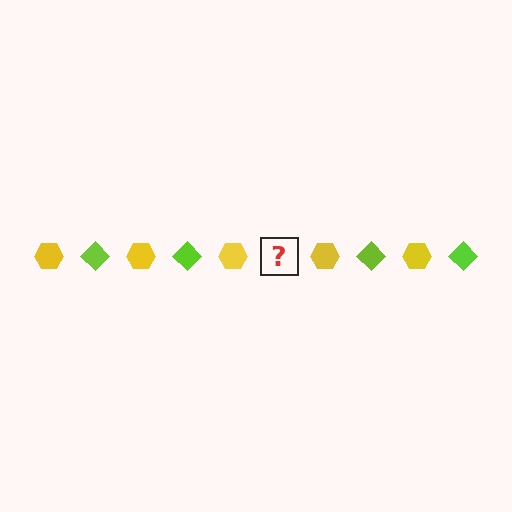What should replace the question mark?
The question mark should be replaced with a lime diamond.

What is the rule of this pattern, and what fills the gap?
The rule is that the pattern alternates between yellow hexagon and lime diamond. The gap should be filled with a lime diamond.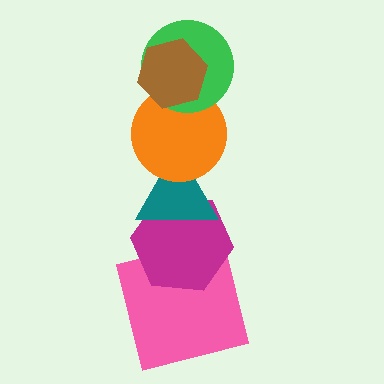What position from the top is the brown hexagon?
The brown hexagon is 1st from the top.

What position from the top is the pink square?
The pink square is 6th from the top.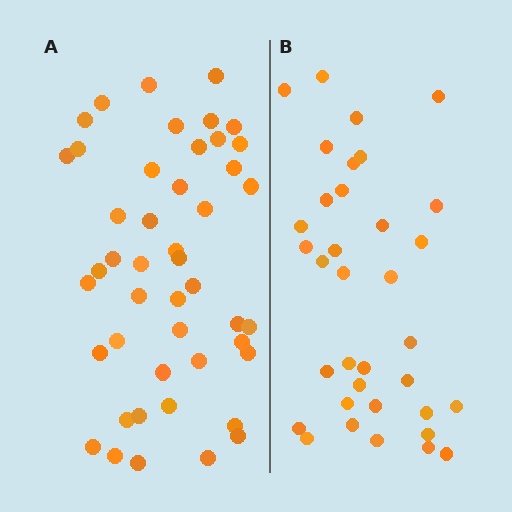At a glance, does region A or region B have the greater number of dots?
Region A (the left region) has more dots.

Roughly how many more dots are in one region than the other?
Region A has roughly 12 or so more dots than region B.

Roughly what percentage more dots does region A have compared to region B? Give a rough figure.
About 30% more.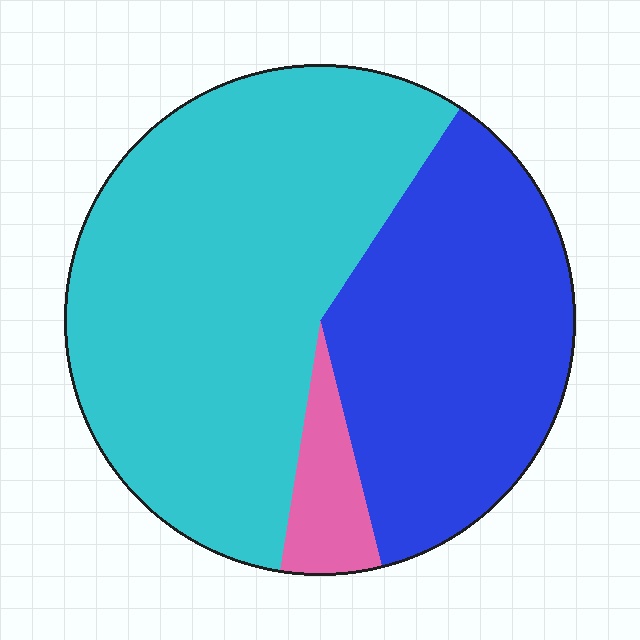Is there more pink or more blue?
Blue.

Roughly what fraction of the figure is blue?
Blue takes up about three eighths (3/8) of the figure.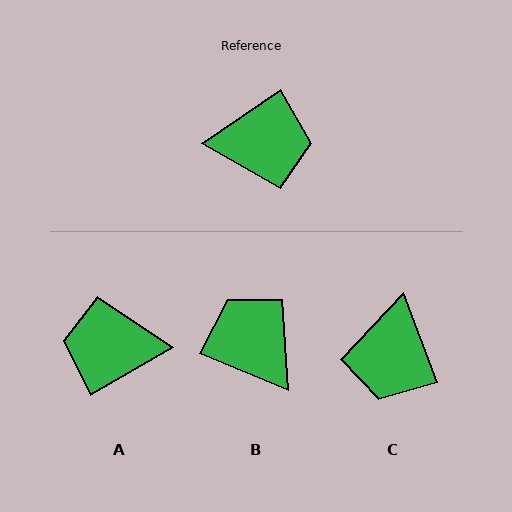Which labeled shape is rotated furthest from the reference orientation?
A, about 176 degrees away.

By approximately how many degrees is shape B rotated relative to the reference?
Approximately 123 degrees counter-clockwise.